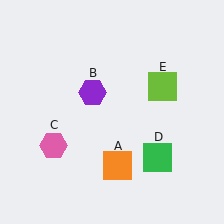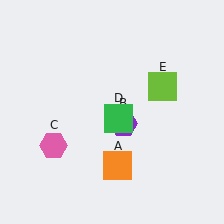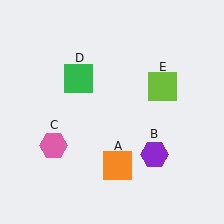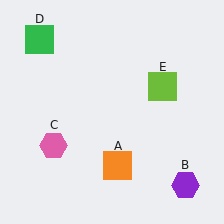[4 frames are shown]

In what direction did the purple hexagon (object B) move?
The purple hexagon (object B) moved down and to the right.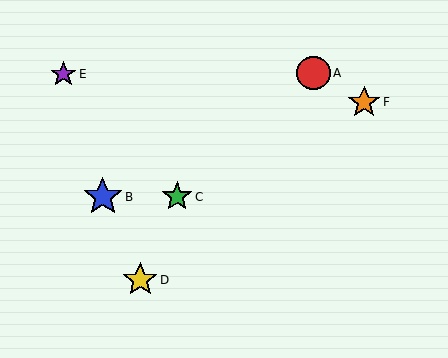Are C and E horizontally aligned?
No, C is at y≈197 and E is at y≈74.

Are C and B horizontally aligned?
Yes, both are at y≈197.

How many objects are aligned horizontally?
2 objects (B, C) are aligned horizontally.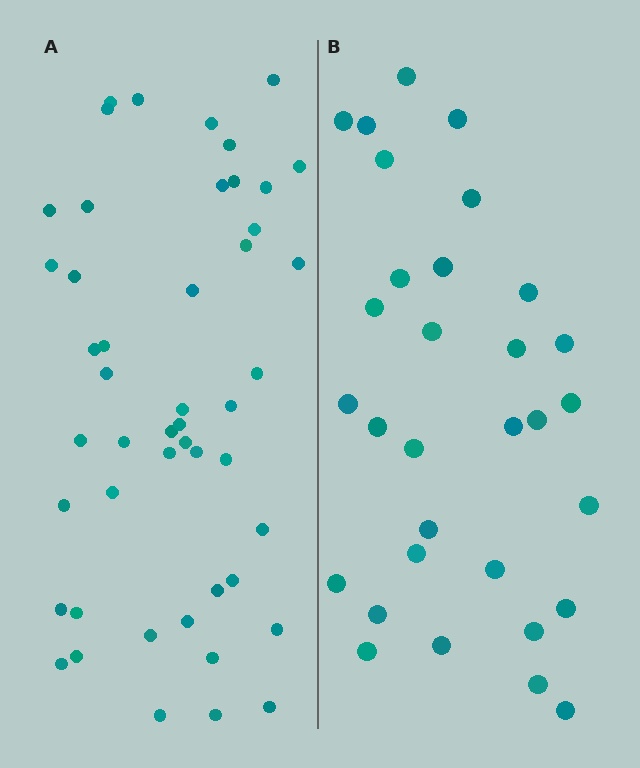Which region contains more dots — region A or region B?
Region A (the left region) has more dots.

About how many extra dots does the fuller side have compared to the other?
Region A has approximately 15 more dots than region B.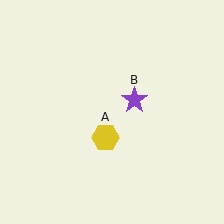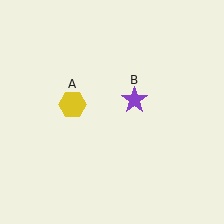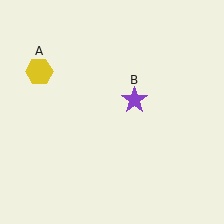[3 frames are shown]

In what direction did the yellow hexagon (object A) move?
The yellow hexagon (object A) moved up and to the left.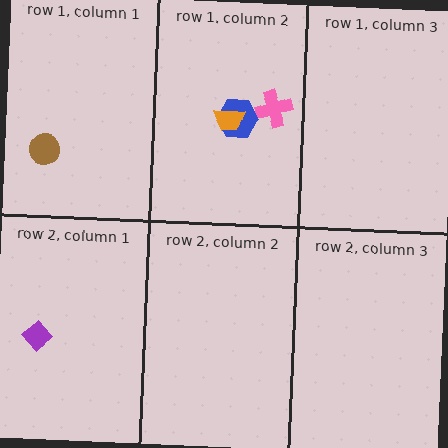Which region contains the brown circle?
The row 1, column 1 region.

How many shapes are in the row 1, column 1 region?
1.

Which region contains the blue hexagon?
The row 1, column 2 region.